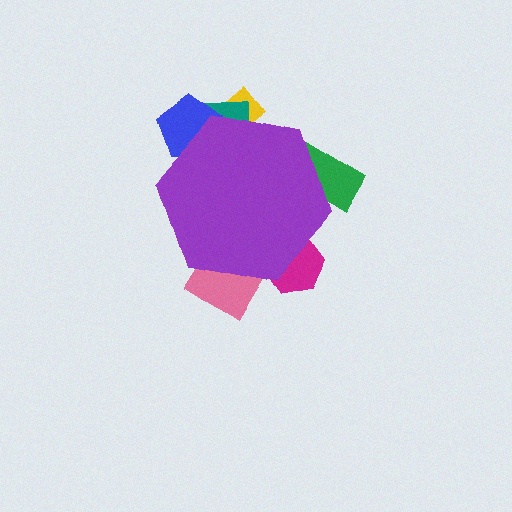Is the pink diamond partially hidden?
Yes, the pink diamond is partially hidden behind the purple hexagon.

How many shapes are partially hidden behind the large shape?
6 shapes are partially hidden.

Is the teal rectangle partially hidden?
Yes, the teal rectangle is partially hidden behind the purple hexagon.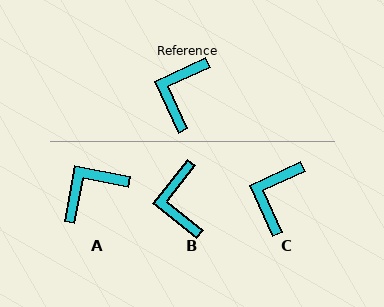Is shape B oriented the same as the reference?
No, it is off by about 27 degrees.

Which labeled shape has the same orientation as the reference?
C.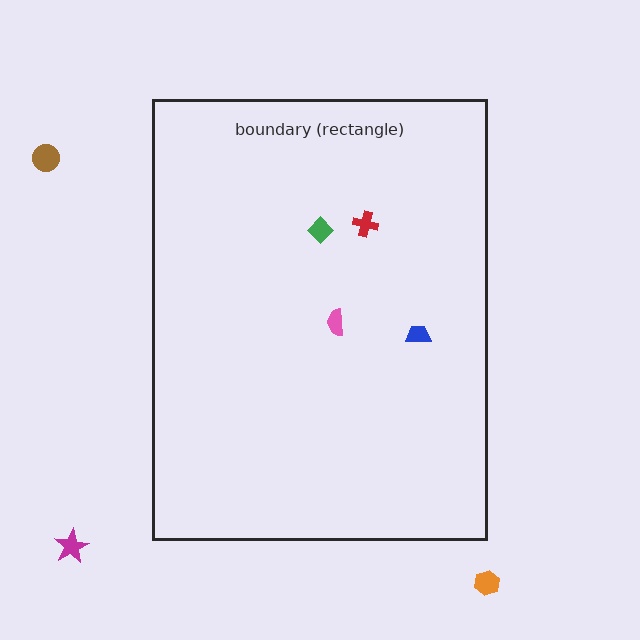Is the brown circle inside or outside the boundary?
Outside.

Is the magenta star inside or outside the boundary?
Outside.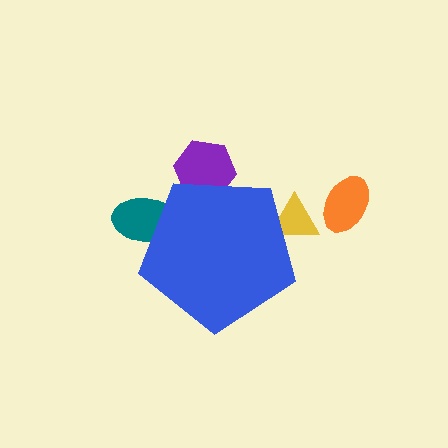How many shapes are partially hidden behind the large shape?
3 shapes are partially hidden.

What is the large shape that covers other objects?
A blue pentagon.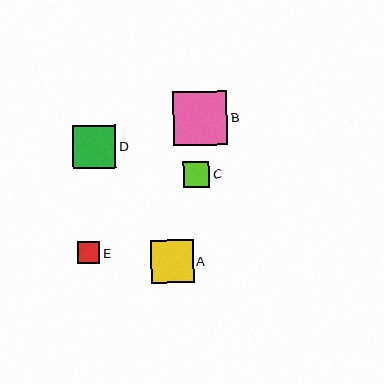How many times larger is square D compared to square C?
Square D is approximately 1.7 times the size of square C.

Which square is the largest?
Square B is the largest with a size of approximately 55 pixels.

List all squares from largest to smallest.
From largest to smallest: B, D, A, C, E.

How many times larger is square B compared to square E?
Square B is approximately 2.5 times the size of square E.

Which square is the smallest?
Square E is the smallest with a size of approximately 22 pixels.